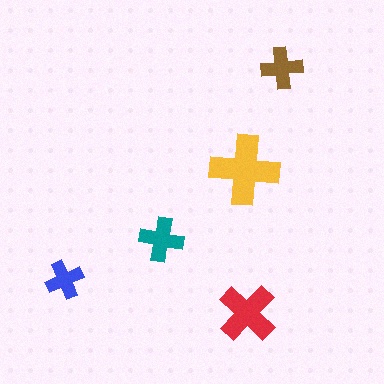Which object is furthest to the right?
The brown cross is rightmost.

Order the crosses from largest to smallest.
the yellow one, the red one, the teal one, the brown one, the blue one.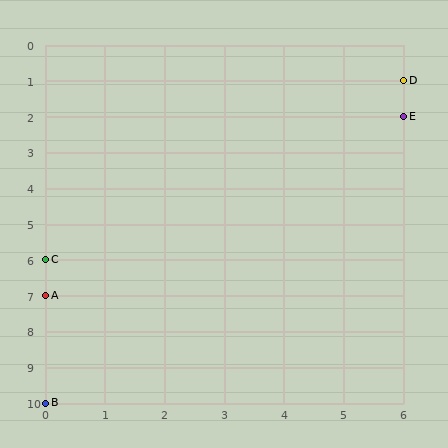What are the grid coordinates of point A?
Point A is at grid coordinates (0, 7).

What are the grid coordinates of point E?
Point E is at grid coordinates (6, 2).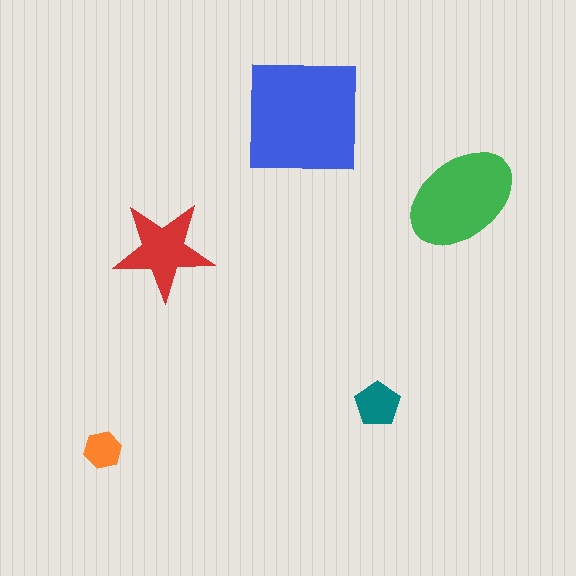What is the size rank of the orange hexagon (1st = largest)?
5th.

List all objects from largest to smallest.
The blue square, the green ellipse, the red star, the teal pentagon, the orange hexagon.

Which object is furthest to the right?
The green ellipse is rightmost.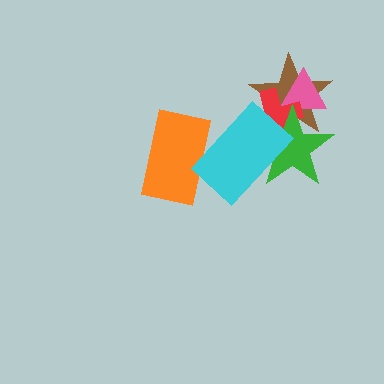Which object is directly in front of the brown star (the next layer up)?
The pink triangle is directly in front of the brown star.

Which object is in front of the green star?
The cyan rectangle is in front of the green star.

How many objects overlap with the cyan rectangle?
4 objects overlap with the cyan rectangle.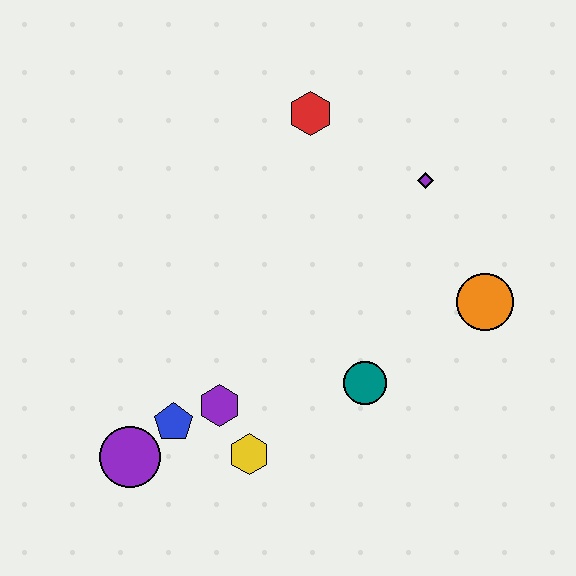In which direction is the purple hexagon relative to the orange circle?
The purple hexagon is to the left of the orange circle.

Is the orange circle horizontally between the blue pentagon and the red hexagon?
No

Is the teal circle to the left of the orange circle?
Yes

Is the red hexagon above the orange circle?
Yes